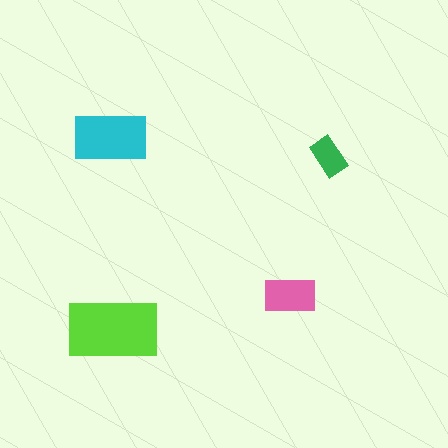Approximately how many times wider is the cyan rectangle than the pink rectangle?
About 1.5 times wider.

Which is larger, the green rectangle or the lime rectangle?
The lime one.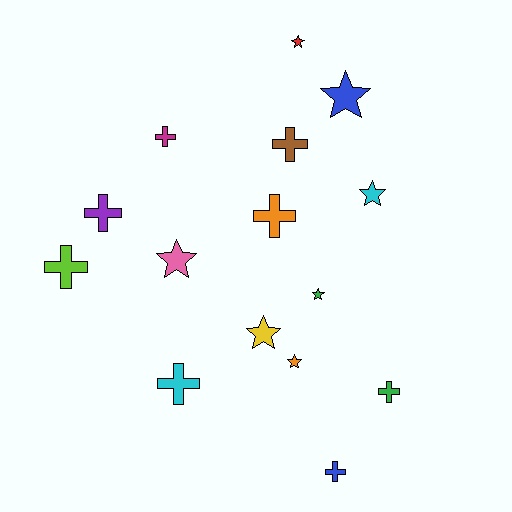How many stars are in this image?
There are 7 stars.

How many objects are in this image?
There are 15 objects.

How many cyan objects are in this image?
There are 2 cyan objects.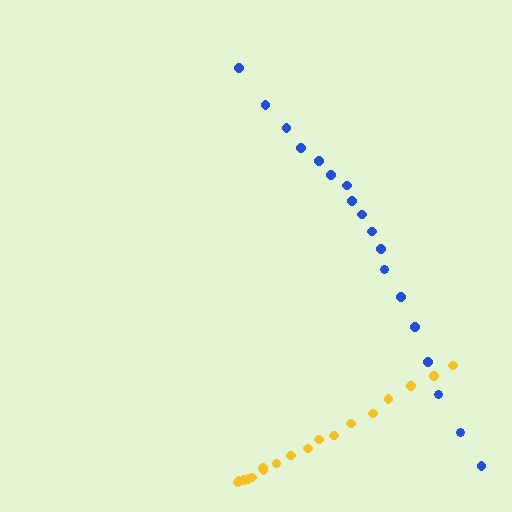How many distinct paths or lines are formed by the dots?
There are 2 distinct paths.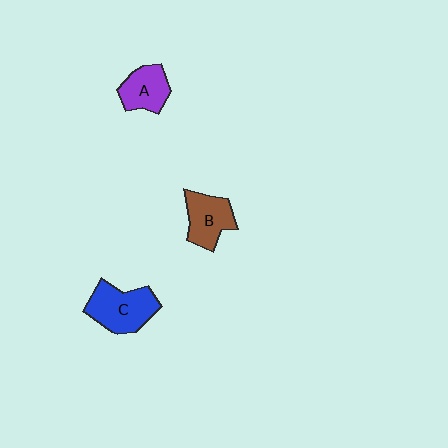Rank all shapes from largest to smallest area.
From largest to smallest: C (blue), B (brown), A (purple).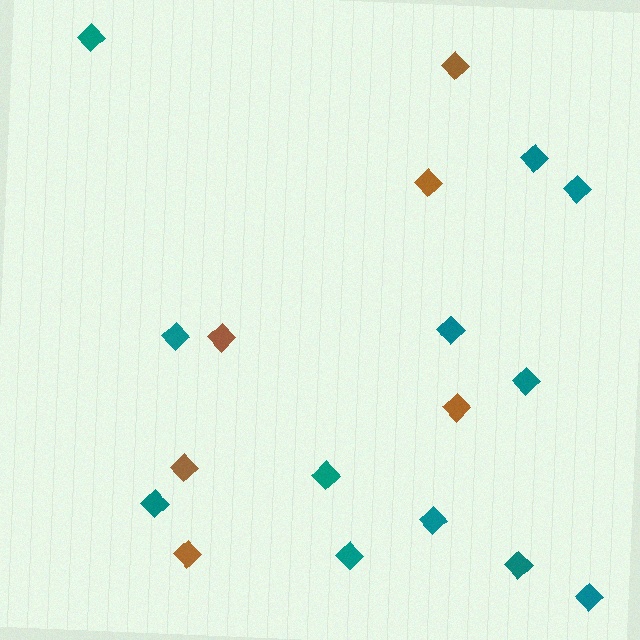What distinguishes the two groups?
There are 2 groups: one group of brown diamonds (6) and one group of teal diamonds (12).